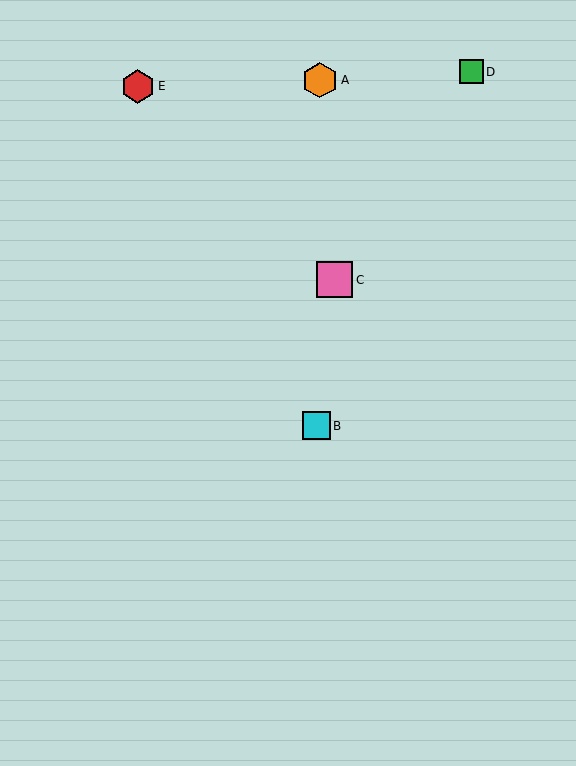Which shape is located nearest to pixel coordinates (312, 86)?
The orange hexagon (labeled A) at (320, 80) is nearest to that location.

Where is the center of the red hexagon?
The center of the red hexagon is at (138, 87).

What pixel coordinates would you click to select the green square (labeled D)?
Click at (471, 72) to select the green square D.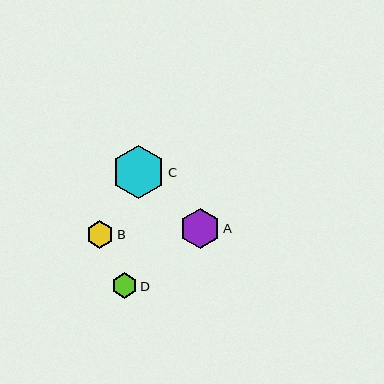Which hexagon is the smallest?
Hexagon D is the smallest with a size of approximately 26 pixels.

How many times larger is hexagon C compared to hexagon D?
Hexagon C is approximately 2.1 times the size of hexagon D.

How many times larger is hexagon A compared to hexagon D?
Hexagon A is approximately 1.6 times the size of hexagon D.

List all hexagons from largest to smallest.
From largest to smallest: C, A, B, D.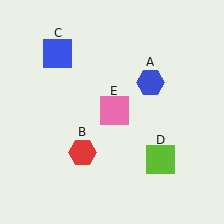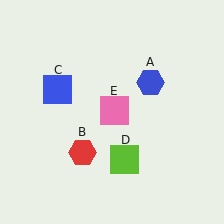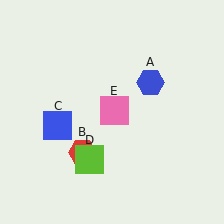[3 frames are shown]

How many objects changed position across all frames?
2 objects changed position: blue square (object C), lime square (object D).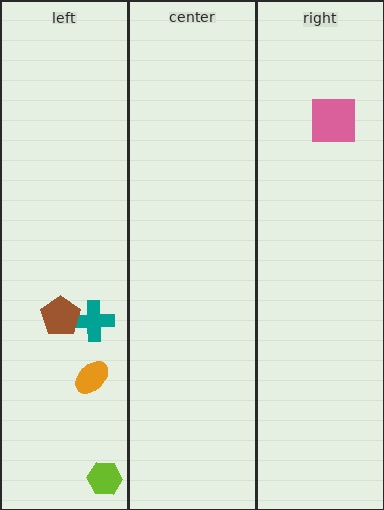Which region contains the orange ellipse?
The left region.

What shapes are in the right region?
The pink square.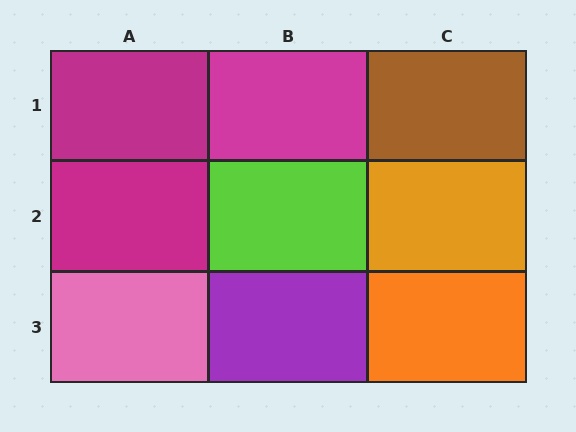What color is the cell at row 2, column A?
Magenta.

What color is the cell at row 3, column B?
Purple.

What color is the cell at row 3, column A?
Pink.